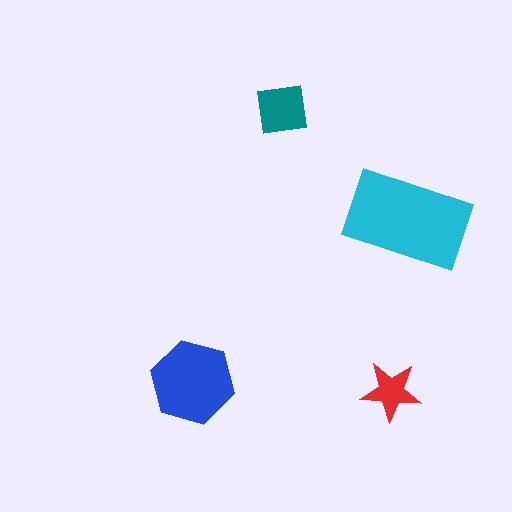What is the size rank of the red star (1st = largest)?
4th.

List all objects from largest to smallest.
The cyan rectangle, the blue hexagon, the teal square, the red star.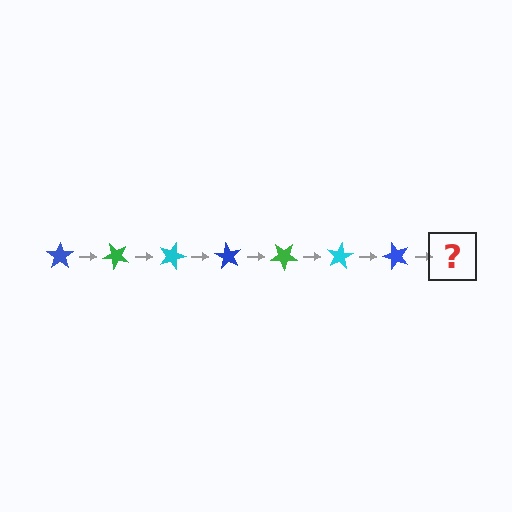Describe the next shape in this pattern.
It should be a green star, rotated 315 degrees from the start.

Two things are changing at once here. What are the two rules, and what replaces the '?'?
The two rules are that it rotates 45 degrees each step and the color cycles through blue, green, and cyan. The '?' should be a green star, rotated 315 degrees from the start.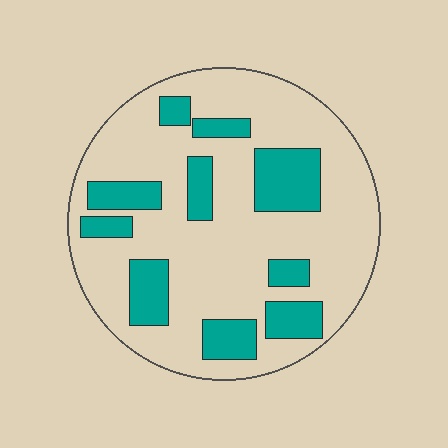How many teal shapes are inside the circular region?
10.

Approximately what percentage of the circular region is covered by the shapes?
Approximately 25%.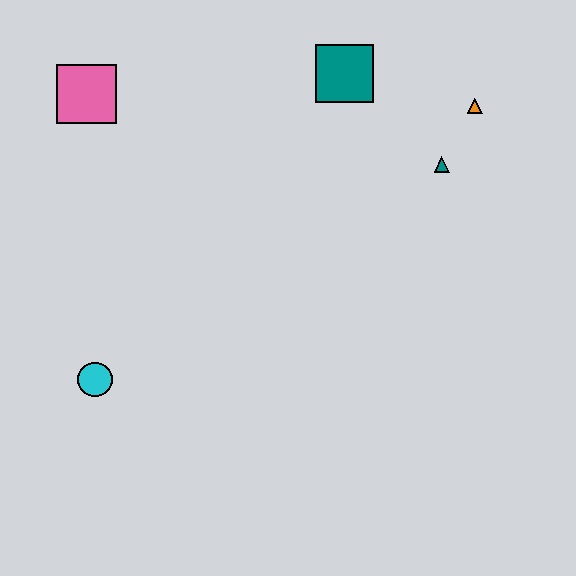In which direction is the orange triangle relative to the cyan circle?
The orange triangle is to the right of the cyan circle.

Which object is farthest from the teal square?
The cyan circle is farthest from the teal square.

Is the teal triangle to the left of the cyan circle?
No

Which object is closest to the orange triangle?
The teal triangle is closest to the orange triangle.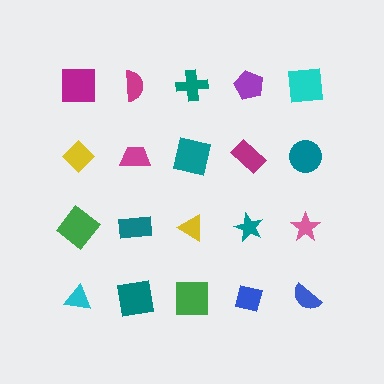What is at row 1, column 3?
A teal cross.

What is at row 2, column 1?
A yellow diamond.